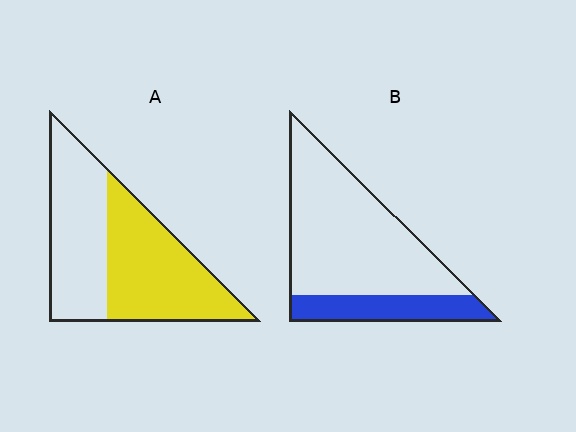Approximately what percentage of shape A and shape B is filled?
A is approximately 55% and B is approximately 25%.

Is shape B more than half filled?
No.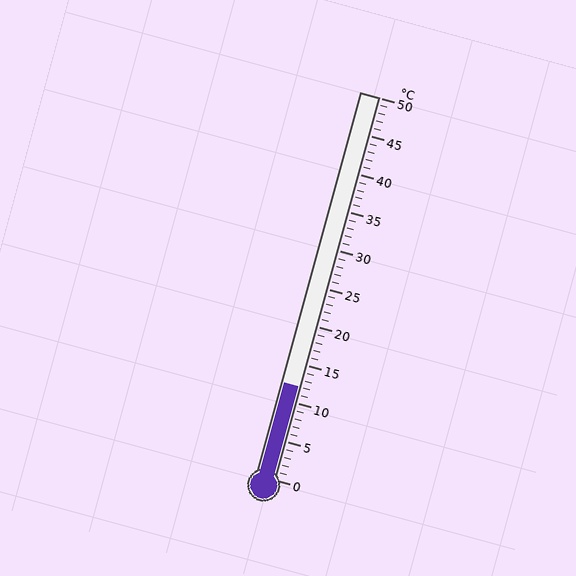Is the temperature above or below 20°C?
The temperature is below 20°C.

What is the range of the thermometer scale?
The thermometer scale ranges from 0°C to 50°C.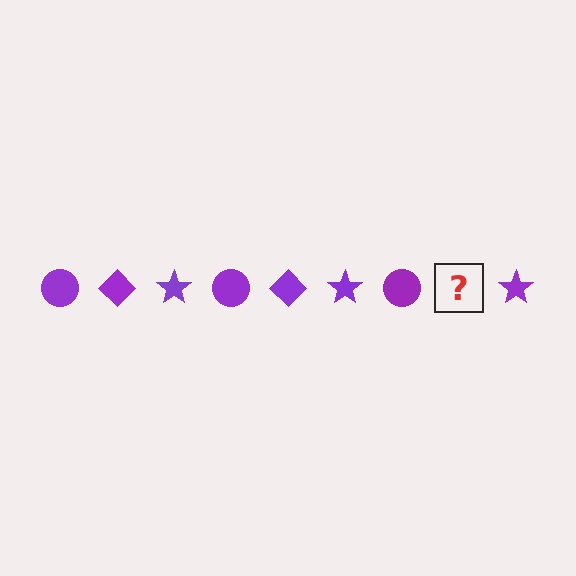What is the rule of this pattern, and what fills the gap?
The rule is that the pattern cycles through circle, diamond, star shapes in purple. The gap should be filled with a purple diamond.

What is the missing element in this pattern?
The missing element is a purple diamond.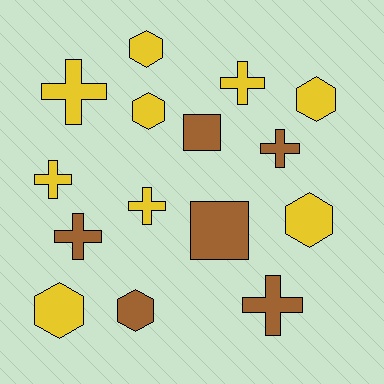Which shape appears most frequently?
Cross, with 7 objects.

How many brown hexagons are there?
There is 1 brown hexagon.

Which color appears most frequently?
Yellow, with 9 objects.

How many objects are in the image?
There are 15 objects.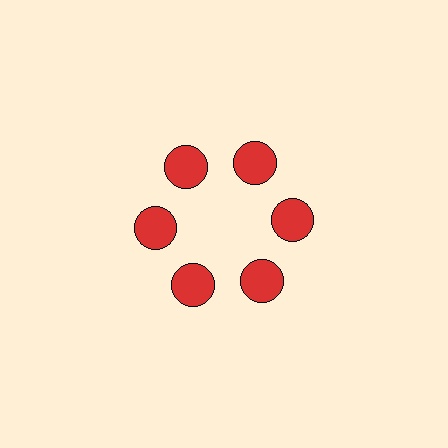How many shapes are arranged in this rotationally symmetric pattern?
There are 6 shapes, arranged in 6 groups of 1.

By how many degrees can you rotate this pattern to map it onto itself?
The pattern maps onto itself every 60 degrees of rotation.